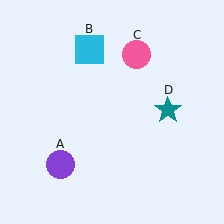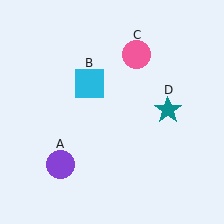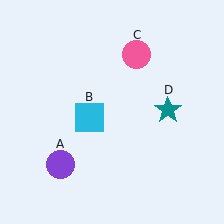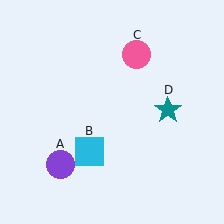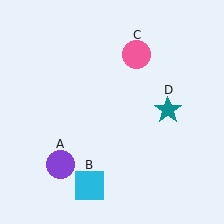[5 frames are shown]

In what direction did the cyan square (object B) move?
The cyan square (object B) moved down.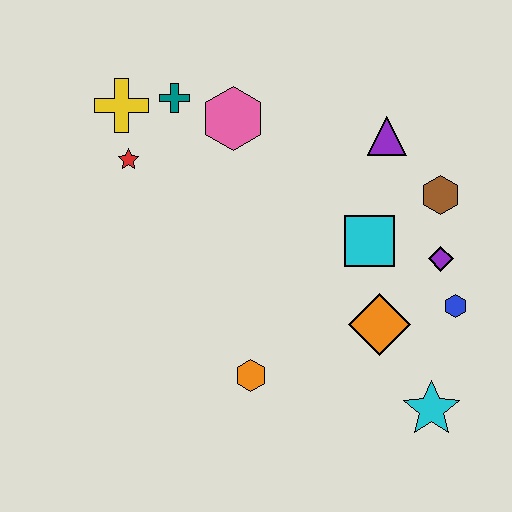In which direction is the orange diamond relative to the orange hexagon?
The orange diamond is to the right of the orange hexagon.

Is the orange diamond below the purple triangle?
Yes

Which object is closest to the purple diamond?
The blue hexagon is closest to the purple diamond.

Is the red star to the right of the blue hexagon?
No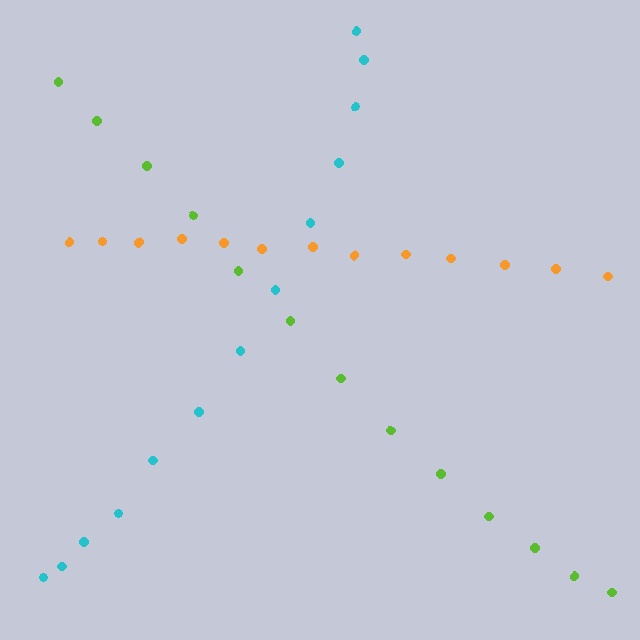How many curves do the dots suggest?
There are 3 distinct paths.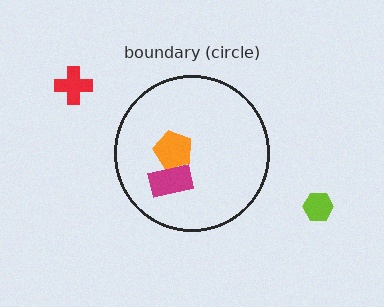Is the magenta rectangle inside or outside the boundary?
Inside.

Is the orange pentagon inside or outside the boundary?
Inside.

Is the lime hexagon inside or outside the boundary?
Outside.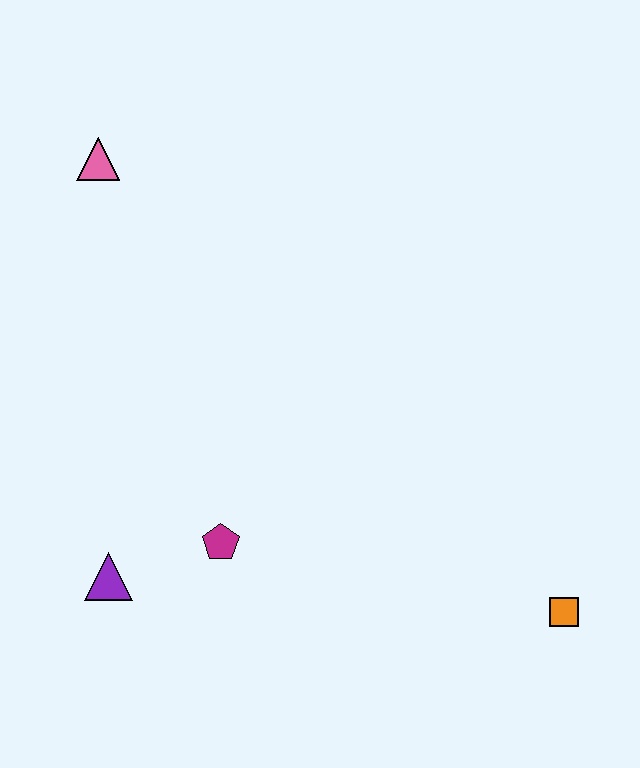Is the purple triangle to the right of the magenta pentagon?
No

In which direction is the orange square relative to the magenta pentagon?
The orange square is to the right of the magenta pentagon.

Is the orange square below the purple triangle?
Yes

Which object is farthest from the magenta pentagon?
The pink triangle is farthest from the magenta pentagon.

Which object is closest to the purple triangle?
The magenta pentagon is closest to the purple triangle.